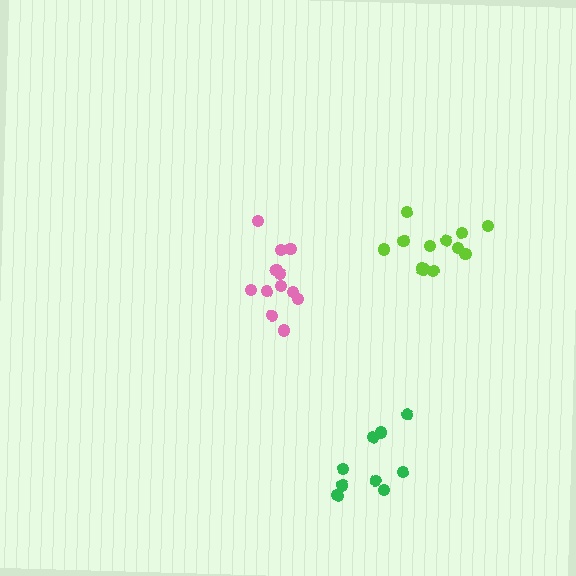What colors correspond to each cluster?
The clusters are colored: pink, lime, green.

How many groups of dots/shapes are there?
There are 3 groups.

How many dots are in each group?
Group 1: 12 dots, Group 2: 12 dots, Group 3: 9 dots (33 total).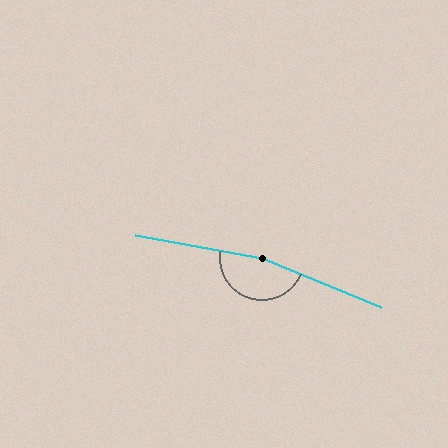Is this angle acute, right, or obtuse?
It is obtuse.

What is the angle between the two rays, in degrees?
Approximately 167 degrees.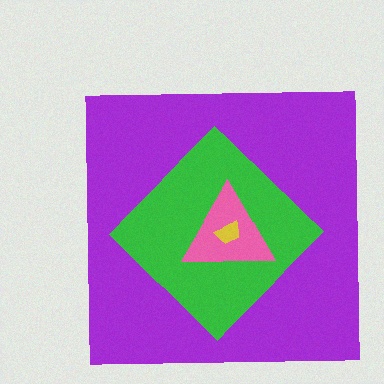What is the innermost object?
The yellow trapezoid.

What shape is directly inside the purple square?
The green diamond.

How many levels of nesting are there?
4.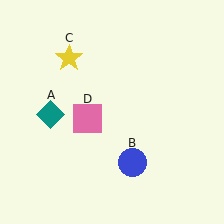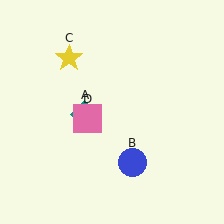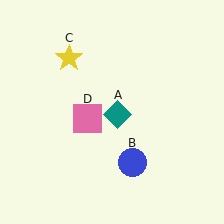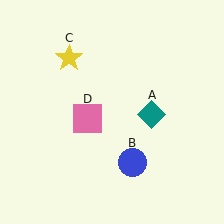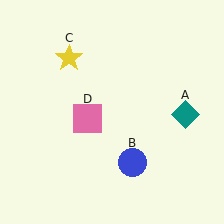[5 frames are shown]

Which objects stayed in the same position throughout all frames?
Blue circle (object B) and yellow star (object C) and pink square (object D) remained stationary.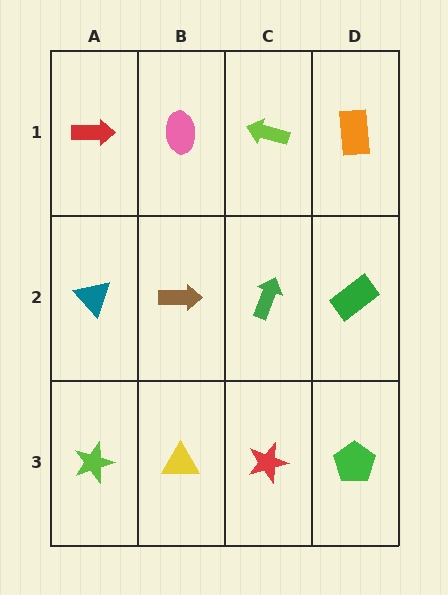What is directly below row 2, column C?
A red star.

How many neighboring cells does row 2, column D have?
3.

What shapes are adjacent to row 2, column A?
A red arrow (row 1, column A), a lime star (row 3, column A), a brown arrow (row 2, column B).